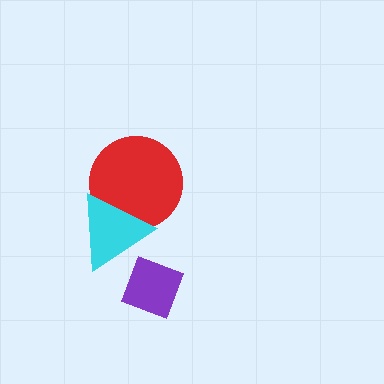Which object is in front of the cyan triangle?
The purple diamond is in front of the cyan triangle.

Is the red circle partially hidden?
Yes, it is partially covered by another shape.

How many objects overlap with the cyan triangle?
2 objects overlap with the cyan triangle.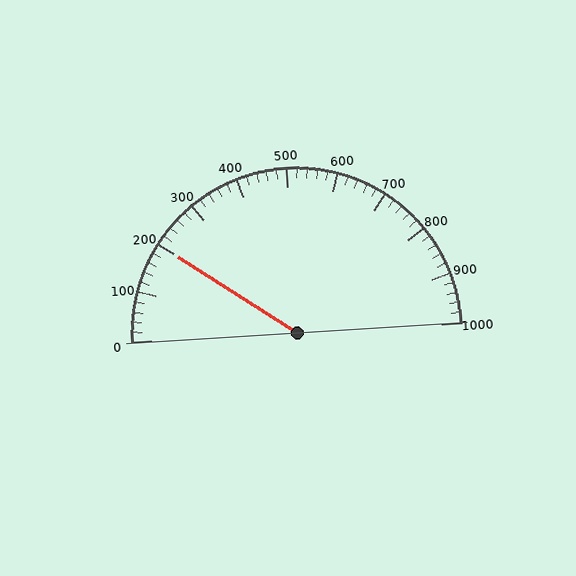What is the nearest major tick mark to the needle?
The nearest major tick mark is 200.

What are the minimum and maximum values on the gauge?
The gauge ranges from 0 to 1000.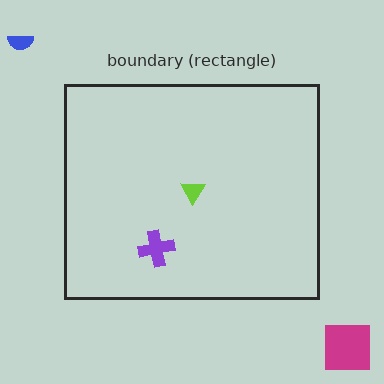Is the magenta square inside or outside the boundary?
Outside.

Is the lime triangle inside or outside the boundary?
Inside.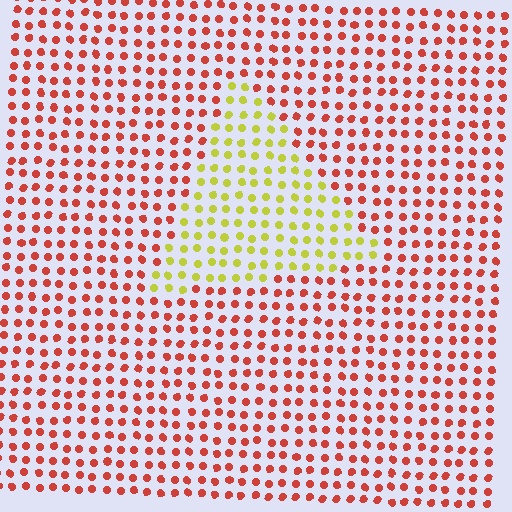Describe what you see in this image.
The image is filled with small red elements in a uniform arrangement. A triangle-shaped region is visible where the elements are tinted to a slightly different hue, forming a subtle color boundary.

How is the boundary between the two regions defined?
The boundary is defined purely by a slight shift in hue (about 65 degrees). Spacing, size, and orientation are identical on both sides.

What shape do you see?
I see a triangle.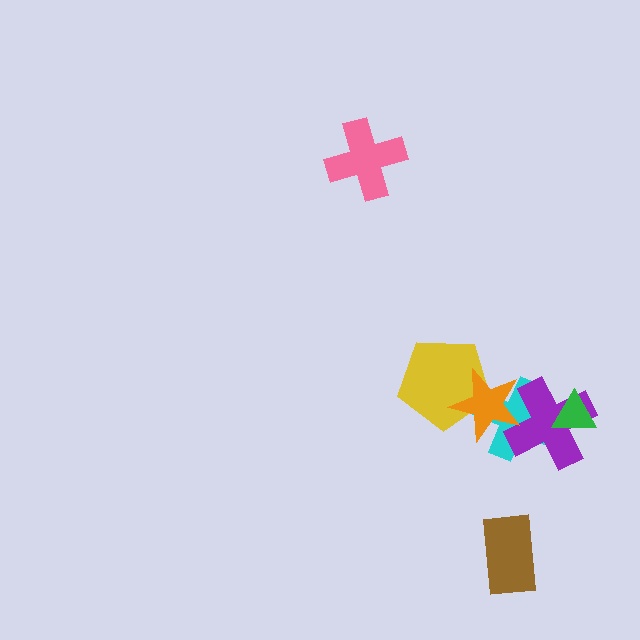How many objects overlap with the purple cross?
3 objects overlap with the purple cross.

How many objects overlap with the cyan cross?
4 objects overlap with the cyan cross.